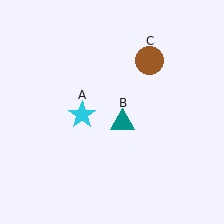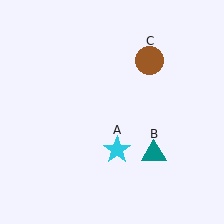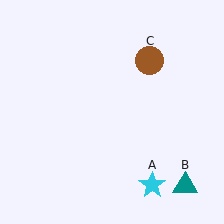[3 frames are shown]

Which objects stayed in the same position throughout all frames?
Brown circle (object C) remained stationary.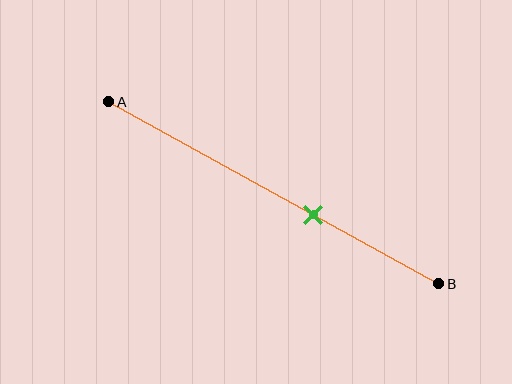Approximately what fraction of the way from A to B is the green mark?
The green mark is approximately 60% of the way from A to B.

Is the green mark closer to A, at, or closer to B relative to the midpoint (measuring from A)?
The green mark is closer to point B than the midpoint of segment AB.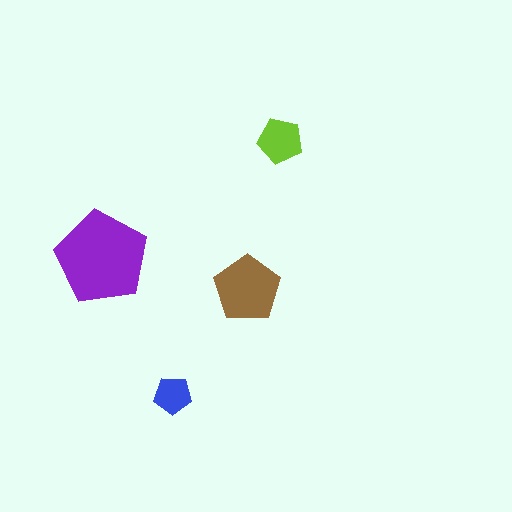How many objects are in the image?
There are 4 objects in the image.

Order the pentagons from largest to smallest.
the purple one, the brown one, the lime one, the blue one.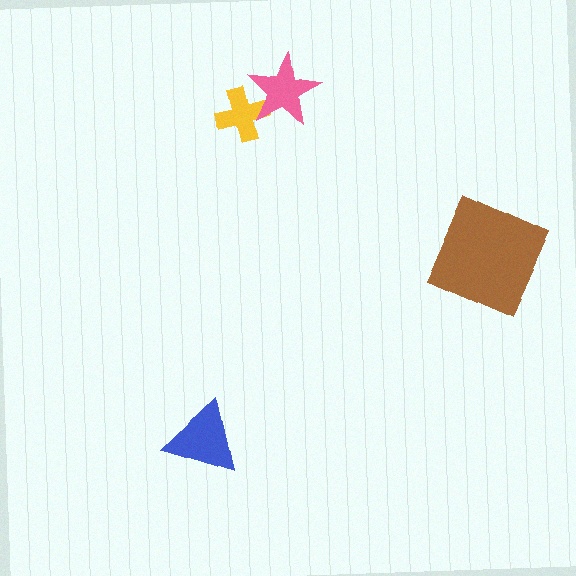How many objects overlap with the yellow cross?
1 object overlaps with the yellow cross.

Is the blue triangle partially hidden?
No, no other shape covers it.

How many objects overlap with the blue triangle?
0 objects overlap with the blue triangle.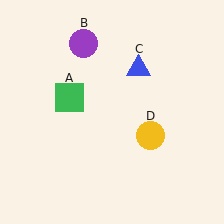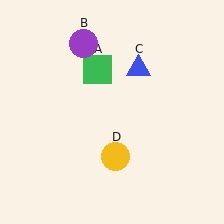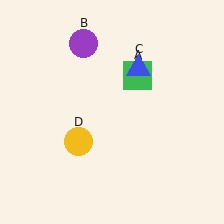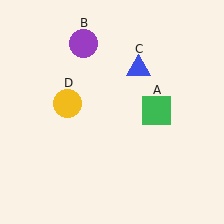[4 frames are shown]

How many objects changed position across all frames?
2 objects changed position: green square (object A), yellow circle (object D).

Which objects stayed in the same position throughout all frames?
Purple circle (object B) and blue triangle (object C) remained stationary.